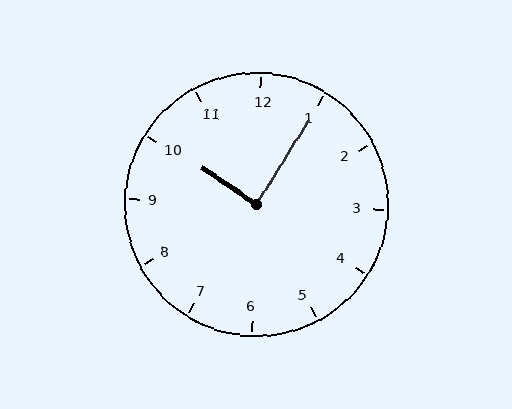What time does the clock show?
10:05.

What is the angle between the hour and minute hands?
Approximately 88 degrees.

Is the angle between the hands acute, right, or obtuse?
It is right.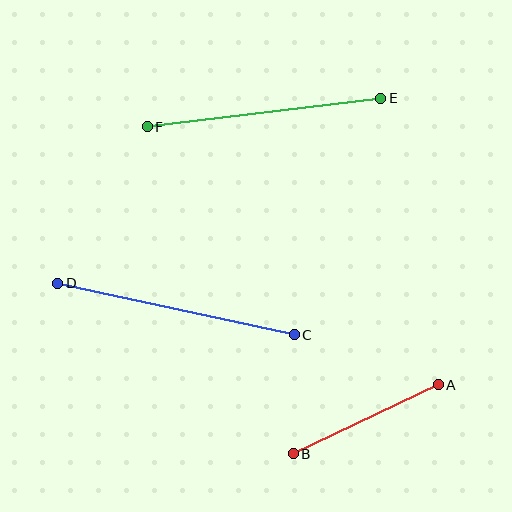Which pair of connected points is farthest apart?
Points C and D are farthest apart.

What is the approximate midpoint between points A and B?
The midpoint is at approximately (366, 419) pixels.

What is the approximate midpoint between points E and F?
The midpoint is at approximately (264, 112) pixels.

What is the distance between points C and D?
The distance is approximately 242 pixels.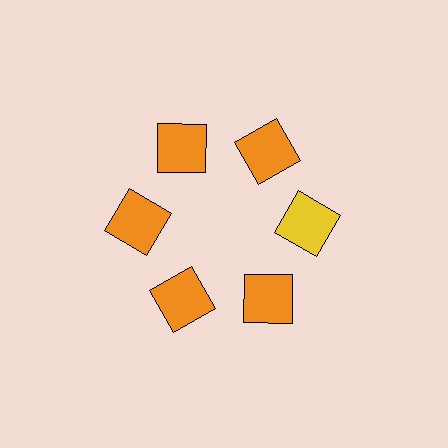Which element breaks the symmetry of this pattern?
The yellow square at roughly the 3 o'clock position breaks the symmetry. All other shapes are orange squares.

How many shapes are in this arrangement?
There are 6 shapes arranged in a ring pattern.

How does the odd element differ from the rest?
It has a different color: yellow instead of orange.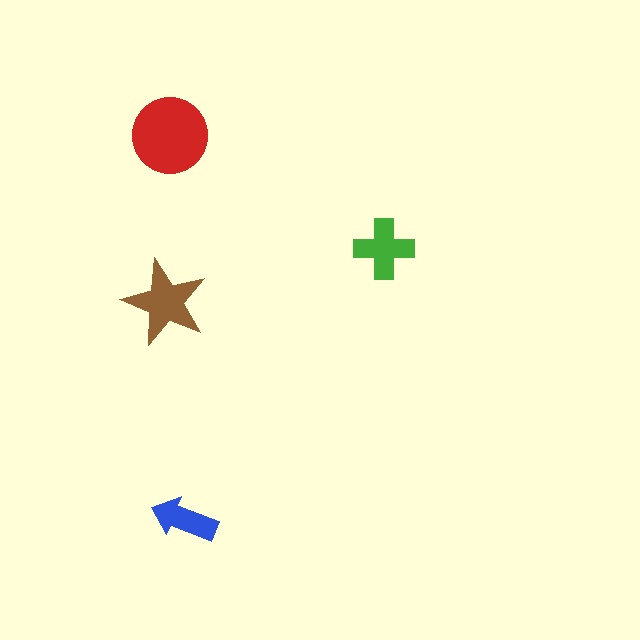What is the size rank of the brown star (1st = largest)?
2nd.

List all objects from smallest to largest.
The blue arrow, the green cross, the brown star, the red circle.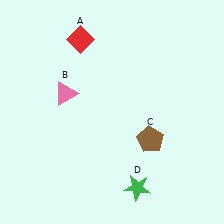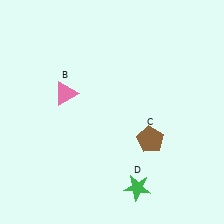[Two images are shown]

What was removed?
The red diamond (A) was removed in Image 2.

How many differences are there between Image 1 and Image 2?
There is 1 difference between the two images.